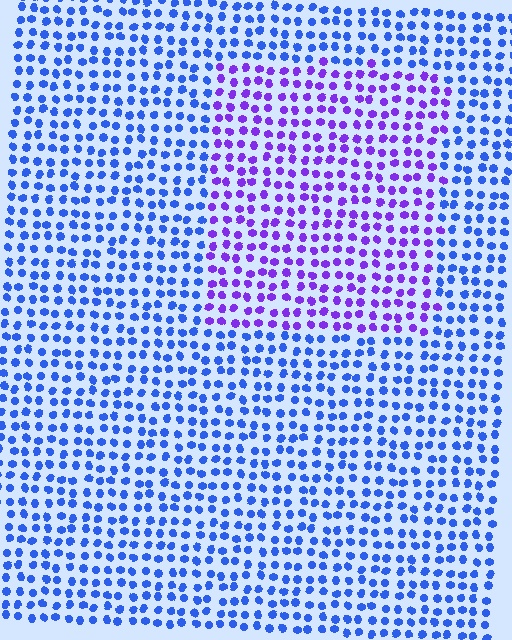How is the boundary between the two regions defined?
The boundary is defined purely by a slight shift in hue (about 43 degrees). Spacing, size, and orientation are identical on both sides.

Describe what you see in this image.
The image is filled with small blue elements in a uniform arrangement. A rectangle-shaped region is visible where the elements are tinted to a slightly different hue, forming a subtle color boundary.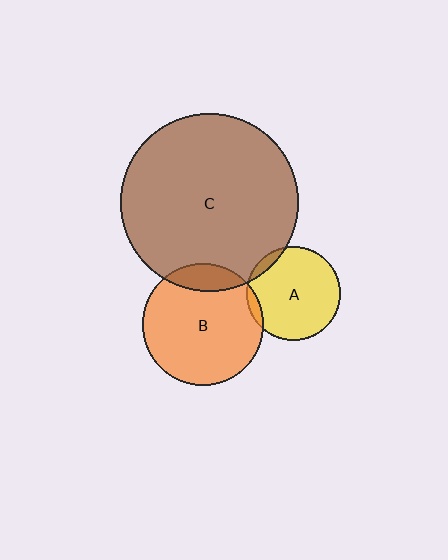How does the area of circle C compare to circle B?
Approximately 2.2 times.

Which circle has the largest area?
Circle C (brown).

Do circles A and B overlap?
Yes.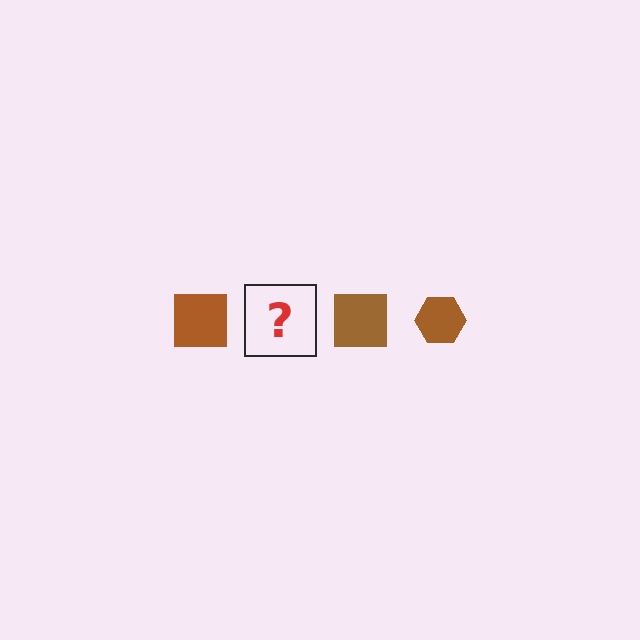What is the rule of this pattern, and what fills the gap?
The rule is that the pattern cycles through square, hexagon shapes in brown. The gap should be filled with a brown hexagon.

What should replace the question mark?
The question mark should be replaced with a brown hexagon.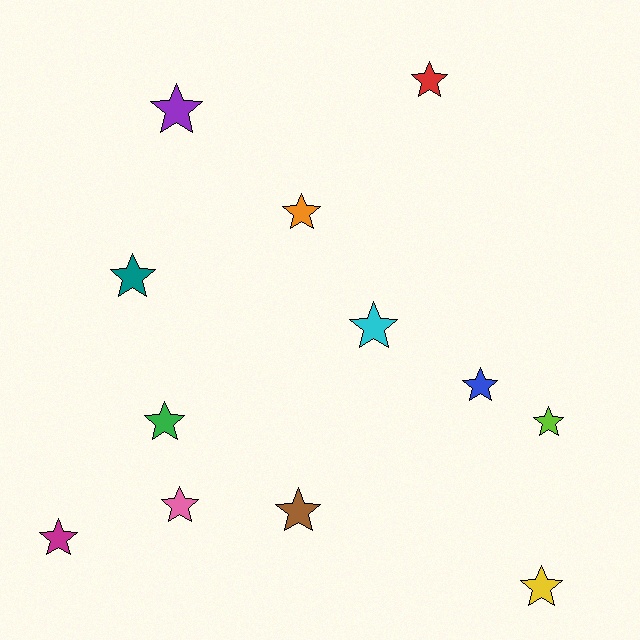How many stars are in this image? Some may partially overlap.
There are 12 stars.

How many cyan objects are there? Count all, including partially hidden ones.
There is 1 cyan object.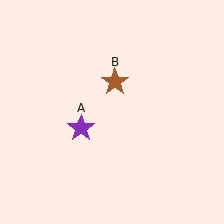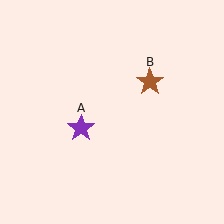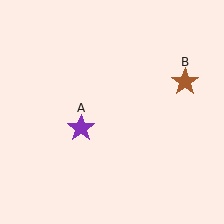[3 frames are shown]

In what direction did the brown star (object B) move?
The brown star (object B) moved right.